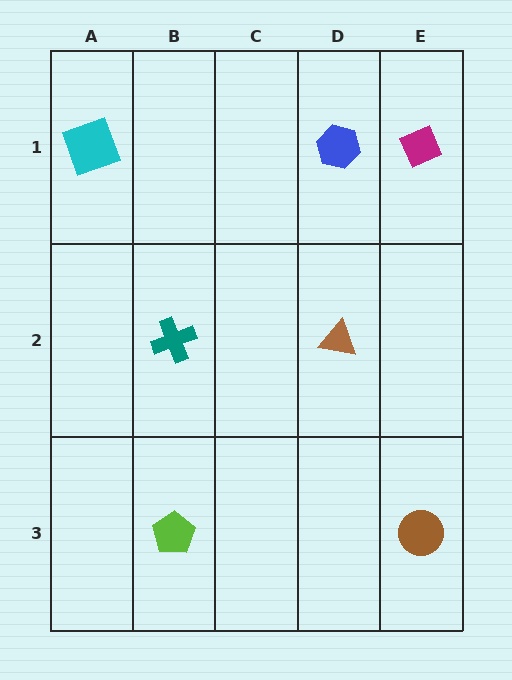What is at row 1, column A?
A cyan square.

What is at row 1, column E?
A magenta diamond.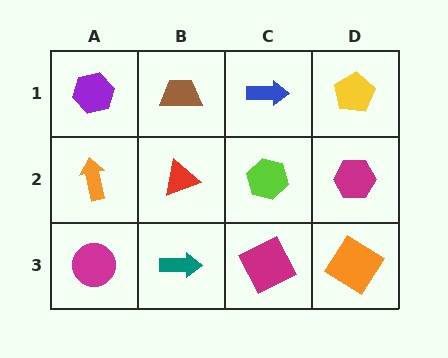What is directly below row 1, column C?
A lime hexagon.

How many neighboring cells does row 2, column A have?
3.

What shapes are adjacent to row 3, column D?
A magenta hexagon (row 2, column D), a magenta square (row 3, column C).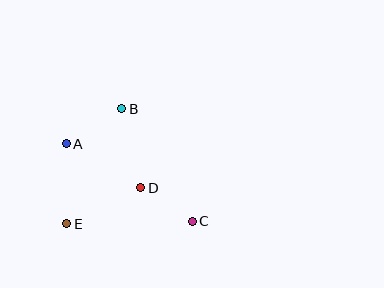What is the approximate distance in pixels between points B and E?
The distance between B and E is approximately 127 pixels.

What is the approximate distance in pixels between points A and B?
The distance between A and B is approximately 65 pixels.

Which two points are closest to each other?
Points C and D are closest to each other.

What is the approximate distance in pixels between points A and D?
The distance between A and D is approximately 86 pixels.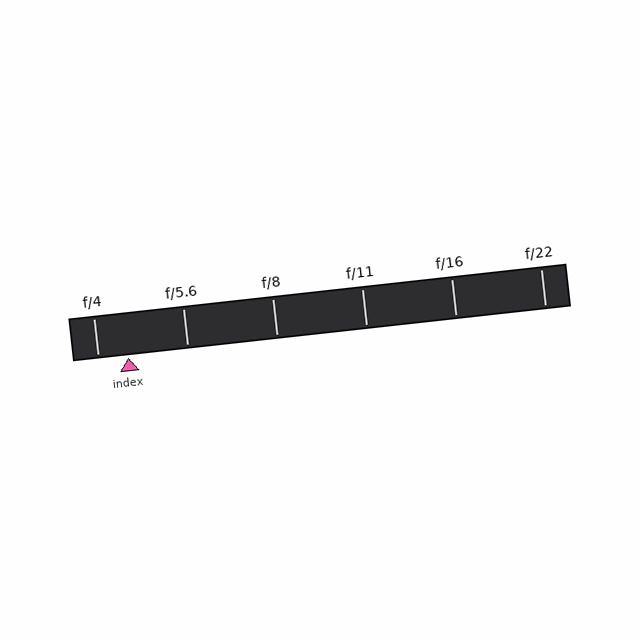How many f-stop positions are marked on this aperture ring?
There are 6 f-stop positions marked.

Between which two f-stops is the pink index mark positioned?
The index mark is between f/4 and f/5.6.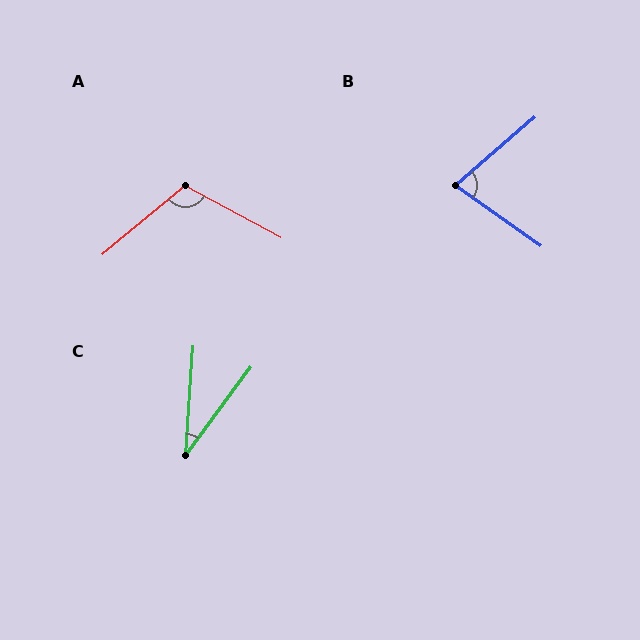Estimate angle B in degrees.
Approximately 76 degrees.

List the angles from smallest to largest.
C (32°), B (76°), A (112°).